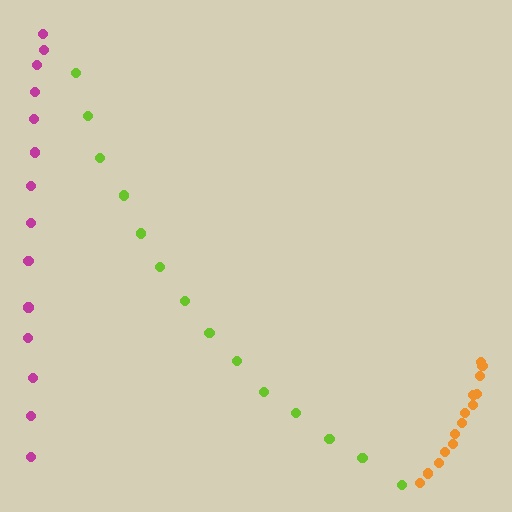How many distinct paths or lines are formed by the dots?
There are 3 distinct paths.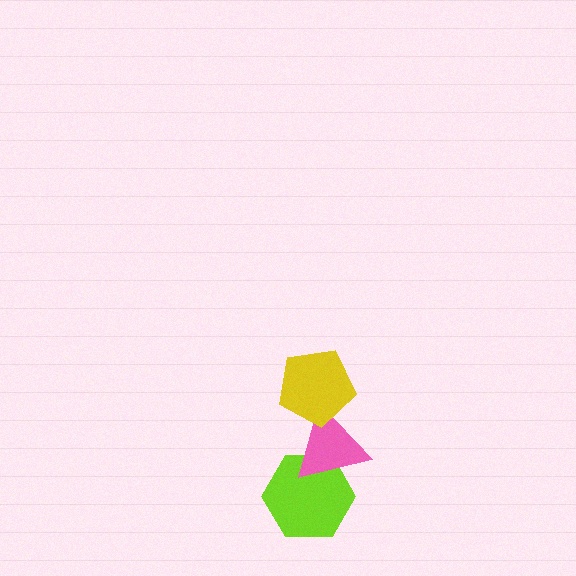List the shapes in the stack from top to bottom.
From top to bottom: the yellow pentagon, the pink triangle, the lime hexagon.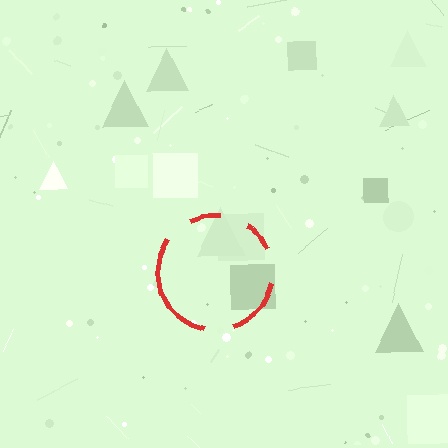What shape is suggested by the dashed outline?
The dashed outline suggests a circle.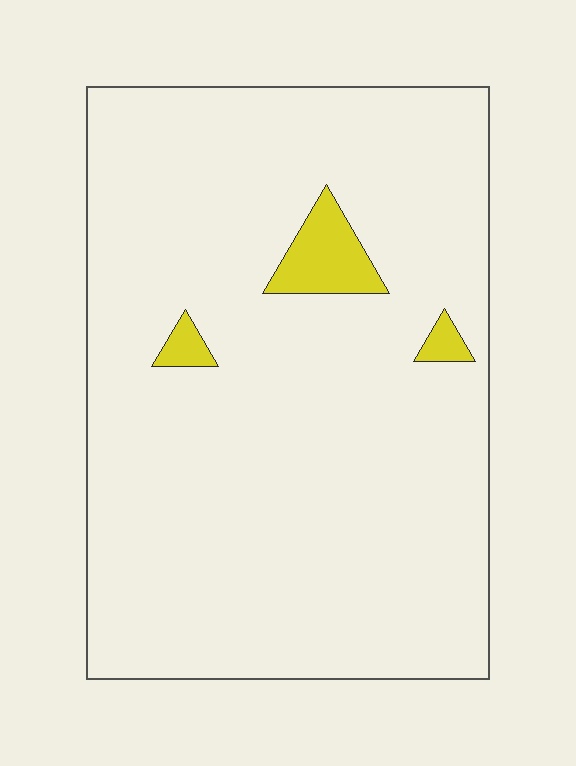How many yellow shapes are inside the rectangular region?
3.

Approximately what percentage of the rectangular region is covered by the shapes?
Approximately 5%.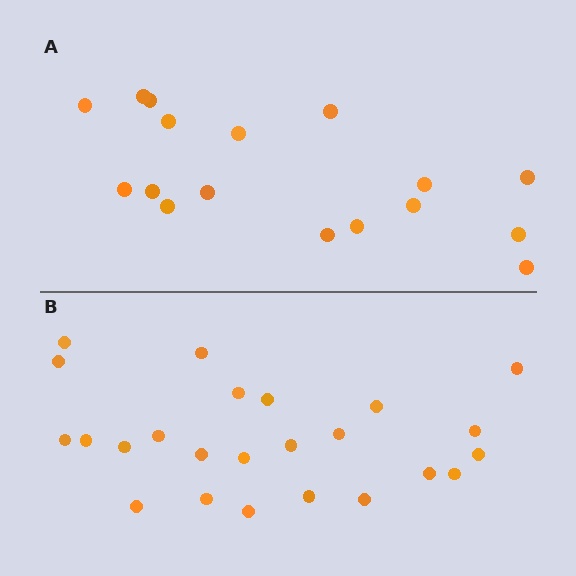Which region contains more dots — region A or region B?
Region B (the bottom region) has more dots.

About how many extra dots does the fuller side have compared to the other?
Region B has roughly 8 or so more dots than region A.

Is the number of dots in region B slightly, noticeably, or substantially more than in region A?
Region B has noticeably more, but not dramatically so. The ratio is roughly 1.4 to 1.